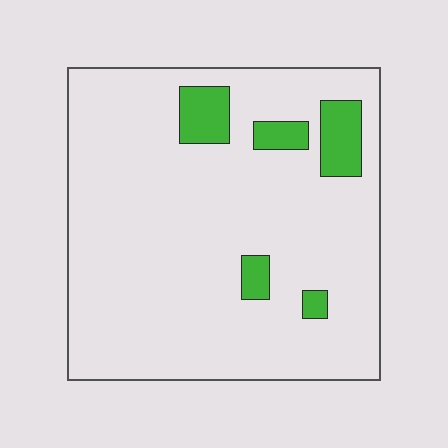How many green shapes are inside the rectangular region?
5.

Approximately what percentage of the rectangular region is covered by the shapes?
Approximately 10%.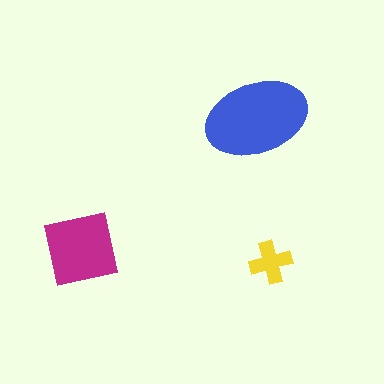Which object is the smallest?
The yellow cross.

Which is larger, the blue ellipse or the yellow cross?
The blue ellipse.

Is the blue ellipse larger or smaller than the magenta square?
Larger.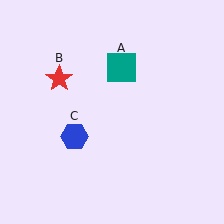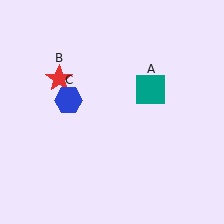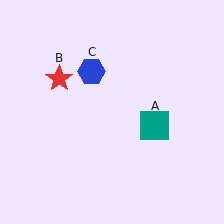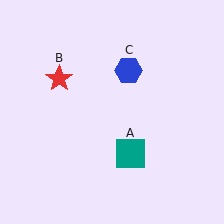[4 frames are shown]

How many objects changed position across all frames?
2 objects changed position: teal square (object A), blue hexagon (object C).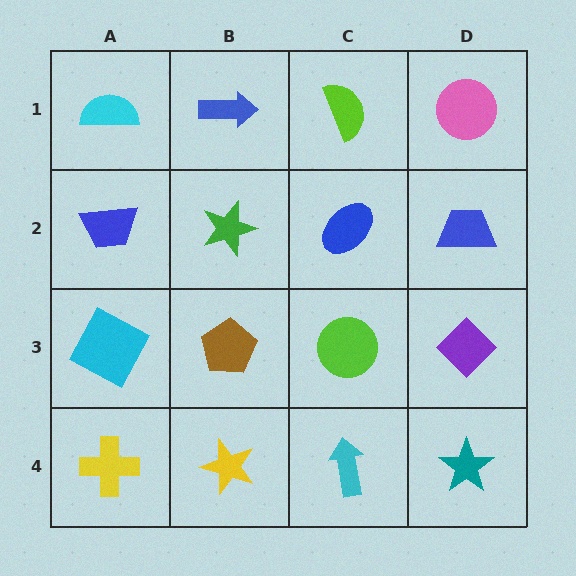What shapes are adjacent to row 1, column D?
A blue trapezoid (row 2, column D), a lime semicircle (row 1, column C).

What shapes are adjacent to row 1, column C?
A blue ellipse (row 2, column C), a blue arrow (row 1, column B), a pink circle (row 1, column D).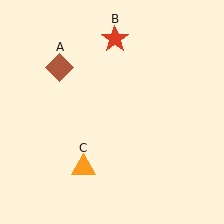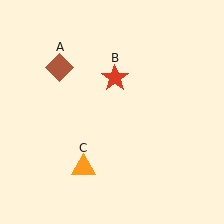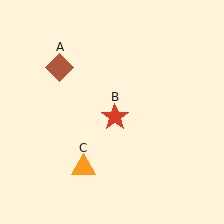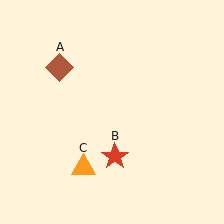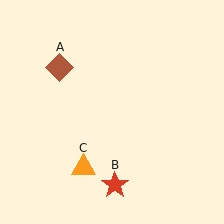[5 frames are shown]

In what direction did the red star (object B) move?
The red star (object B) moved down.